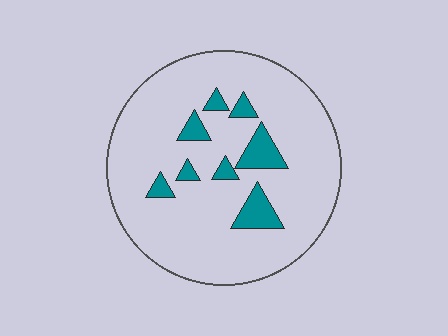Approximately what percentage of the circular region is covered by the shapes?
Approximately 10%.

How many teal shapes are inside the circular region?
8.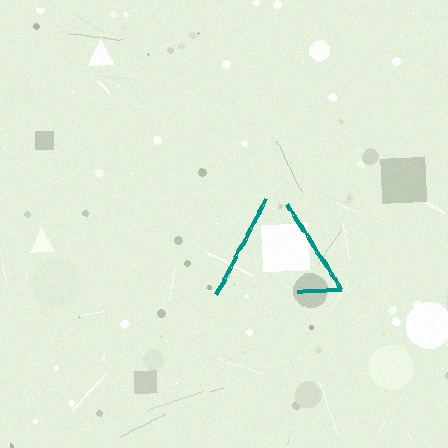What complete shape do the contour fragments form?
The contour fragments form a triangle.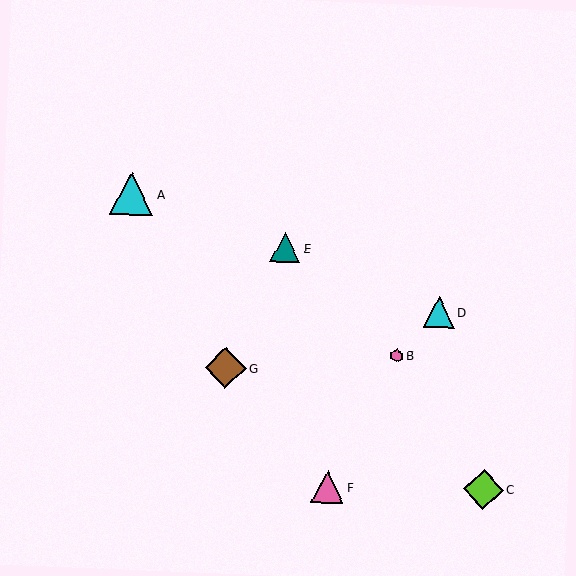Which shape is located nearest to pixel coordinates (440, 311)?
The cyan triangle (labeled D) at (439, 312) is nearest to that location.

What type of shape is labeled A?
Shape A is a cyan triangle.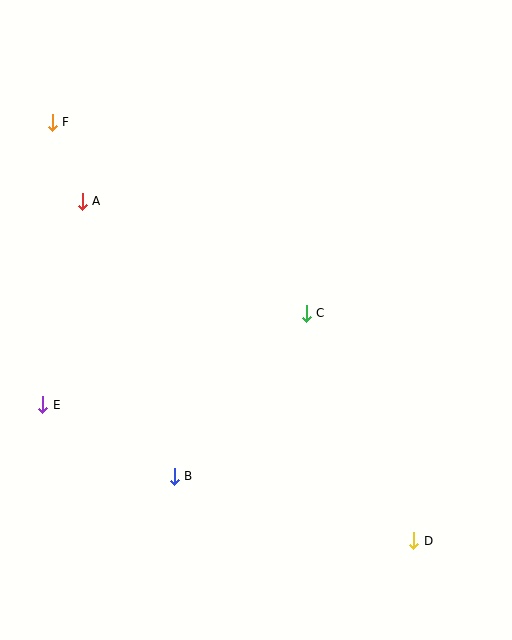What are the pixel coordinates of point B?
Point B is at (174, 476).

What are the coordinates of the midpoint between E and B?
The midpoint between E and B is at (109, 440).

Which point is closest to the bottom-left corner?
Point E is closest to the bottom-left corner.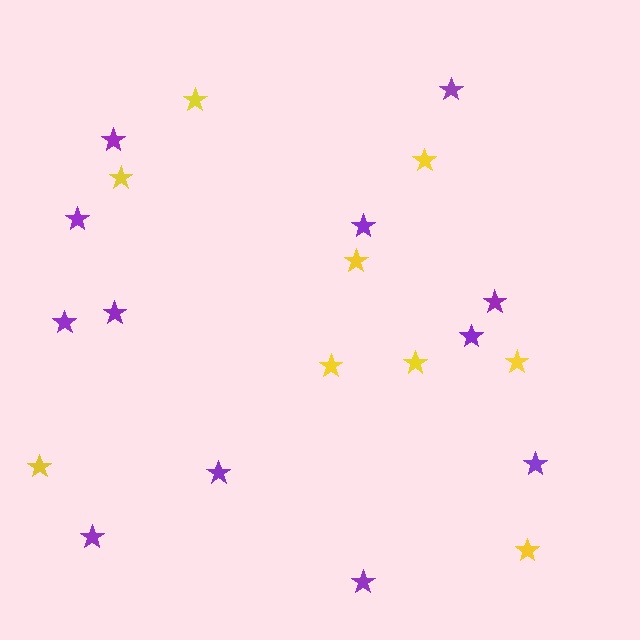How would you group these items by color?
There are 2 groups: one group of purple stars (12) and one group of yellow stars (9).